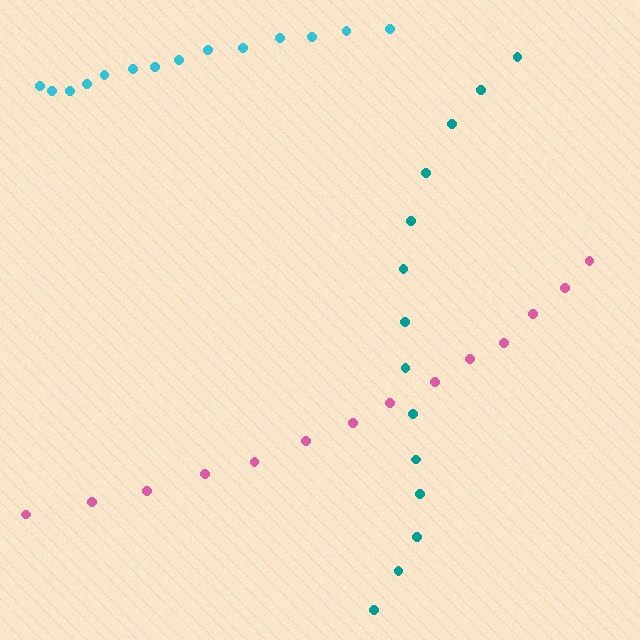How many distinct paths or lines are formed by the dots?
There are 3 distinct paths.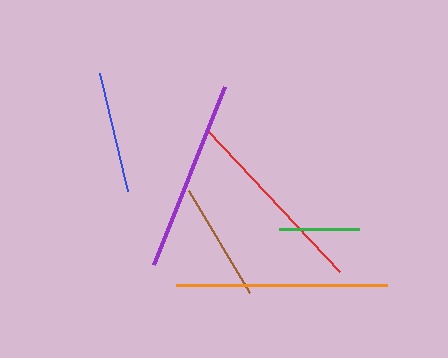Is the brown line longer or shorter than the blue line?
The blue line is longer than the brown line.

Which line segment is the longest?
The orange line is the longest at approximately 210 pixels.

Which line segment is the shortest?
The green line is the shortest at approximately 80 pixels.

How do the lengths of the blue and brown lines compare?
The blue and brown lines are approximately the same length.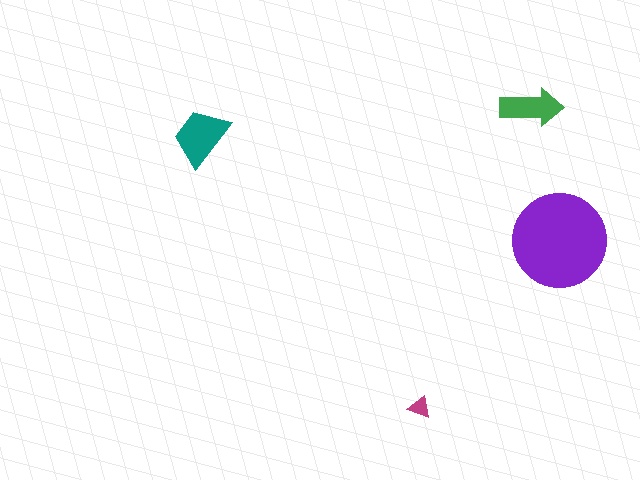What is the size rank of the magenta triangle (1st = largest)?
4th.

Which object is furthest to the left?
The teal trapezoid is leftmost.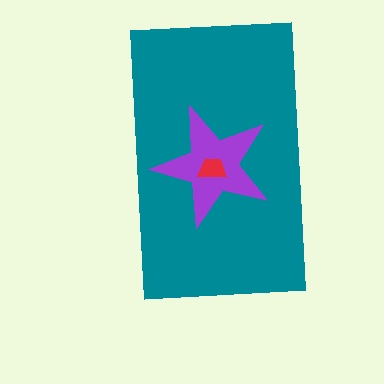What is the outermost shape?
The teal rectangle.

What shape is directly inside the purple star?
The red trapezoid.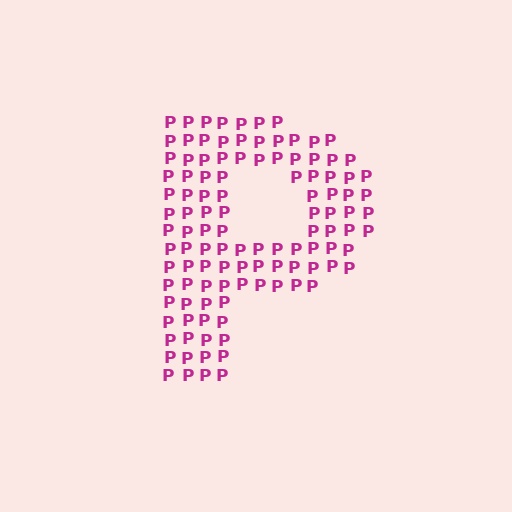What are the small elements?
The small elements are letter P's.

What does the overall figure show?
The overall figure shows the letter P.